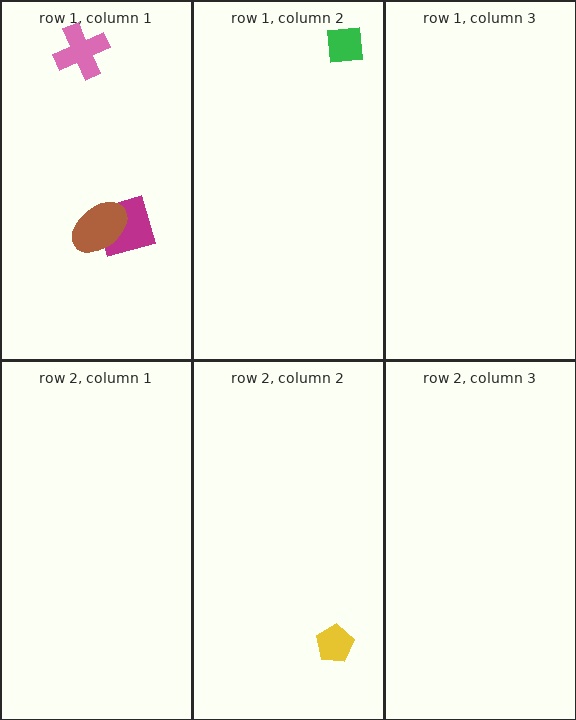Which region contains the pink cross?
The row 1, column 1 region.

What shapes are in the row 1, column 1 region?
The magenta square, the brown ellipse, the pink cross.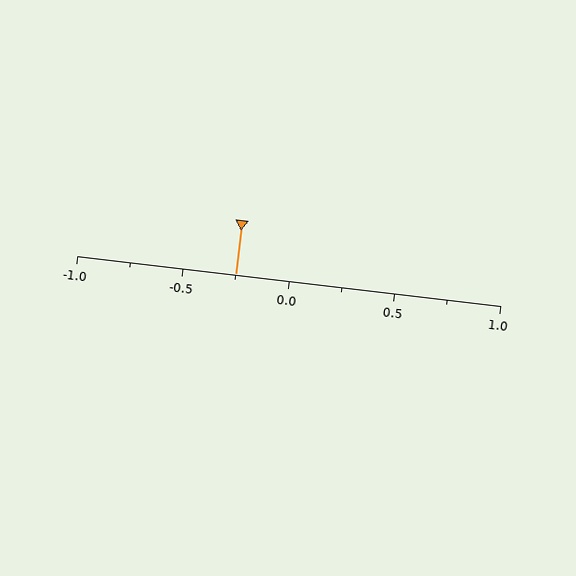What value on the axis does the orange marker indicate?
The marker indicates approximately -0.25.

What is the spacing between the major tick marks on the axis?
The major ticks are spaced 0.5 apart.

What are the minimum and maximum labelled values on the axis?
The axis runs from -1.0 to 1.0.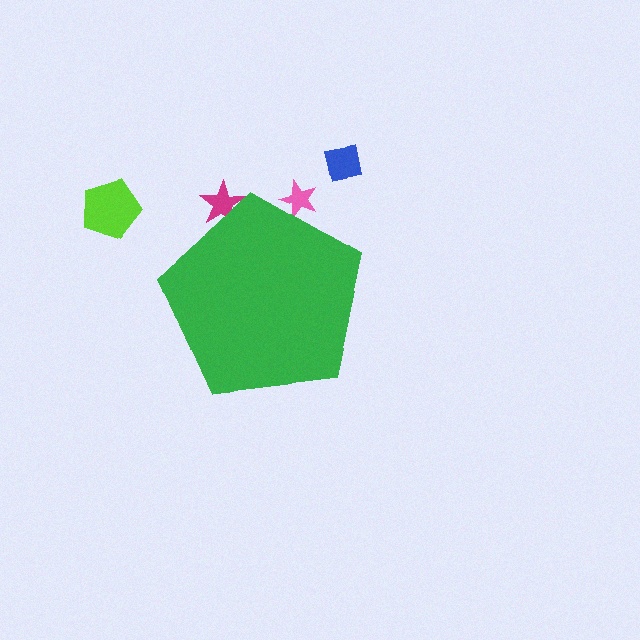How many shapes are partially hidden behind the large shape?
2 shapes are partially hidden.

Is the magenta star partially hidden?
Yes, the magenta star is partially hidden behind the green pentagon.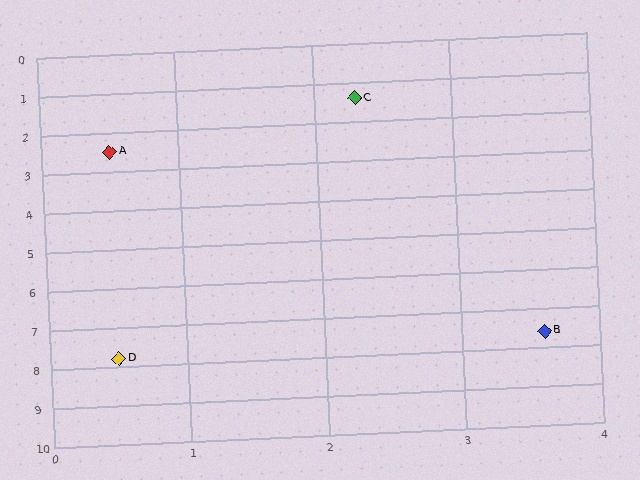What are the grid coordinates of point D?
Point D is at approximately (0.5, 7.8).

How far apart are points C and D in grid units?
Points C and D are about 6.6 grid units apart.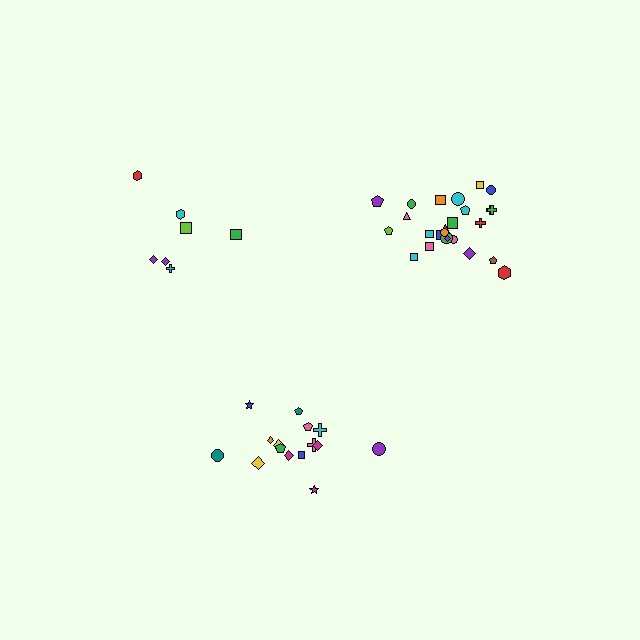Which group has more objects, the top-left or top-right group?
The top-right group.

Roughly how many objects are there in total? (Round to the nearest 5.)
Roughly 45 objects in total.